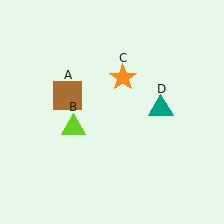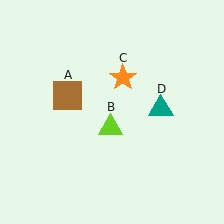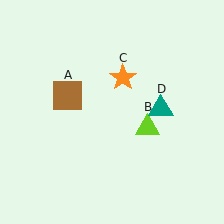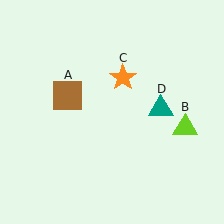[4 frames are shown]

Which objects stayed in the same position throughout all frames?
Brown square (object A) and orange star (object C) and teal triangle (object D) remained stationary.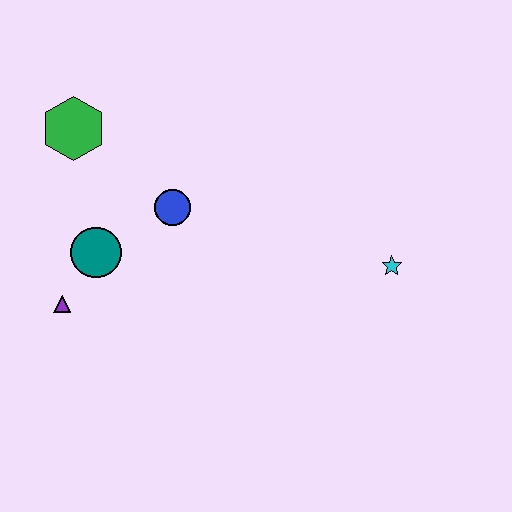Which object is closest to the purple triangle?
The teal circle is closest to the purple triangle.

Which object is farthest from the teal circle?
The cyan star is farthest from the teal circle.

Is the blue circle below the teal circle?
No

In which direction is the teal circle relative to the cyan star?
The teal circle is to the left of the cyan star.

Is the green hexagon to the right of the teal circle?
No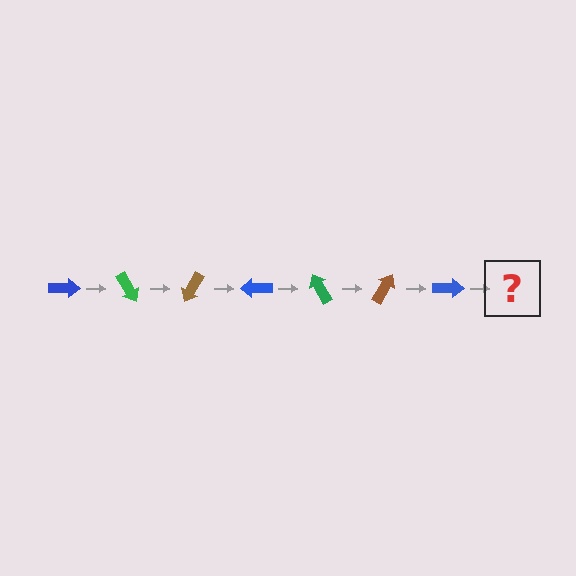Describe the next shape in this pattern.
It should be a green arrow, rotated 420 degrees from the start.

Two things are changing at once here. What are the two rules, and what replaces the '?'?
The two rules are that it rotates 60 degrees each step and the color cycles through blue, green, and brown. The '?' should be a green arrow, rotated 420 degrees from the start.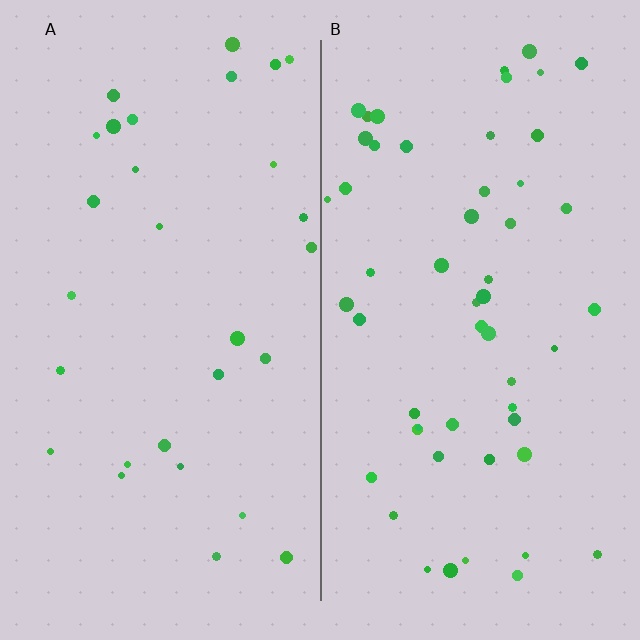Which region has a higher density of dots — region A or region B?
B (the right).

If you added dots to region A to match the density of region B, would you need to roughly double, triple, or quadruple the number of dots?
Approximately double.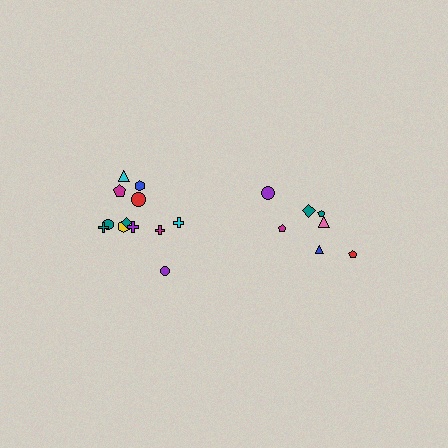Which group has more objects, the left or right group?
The left group.